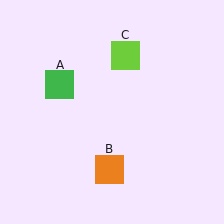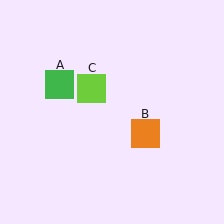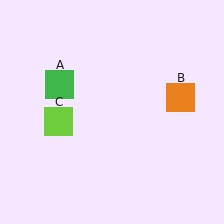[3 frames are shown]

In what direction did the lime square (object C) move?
The lime square (object C) moved down and to the left.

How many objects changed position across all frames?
2 objects changed position: orange square (object B), lime square (object C).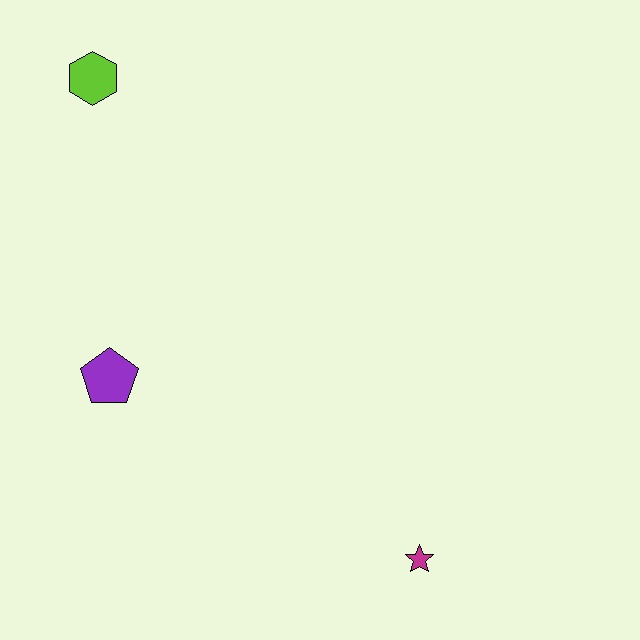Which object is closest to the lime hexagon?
The purple pentagon is closest to the lime hexagon.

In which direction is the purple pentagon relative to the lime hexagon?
The purple pentagon is below the lime hexagon.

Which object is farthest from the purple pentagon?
The magenta star is farthest from the purple pentagon.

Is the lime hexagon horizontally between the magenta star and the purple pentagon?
No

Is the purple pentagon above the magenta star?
Yes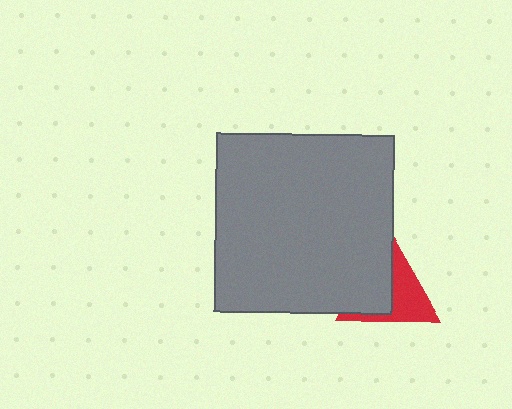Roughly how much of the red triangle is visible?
About half of it is visible (roughly 51%).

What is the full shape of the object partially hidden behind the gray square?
The partially hidden object is a red triangle.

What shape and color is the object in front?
The object in front is a gray square.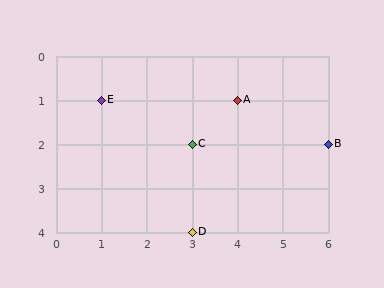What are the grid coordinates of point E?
Point E is at grid coordinates (1, 1).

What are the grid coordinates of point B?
Point B is at grid coordinates (6, 2).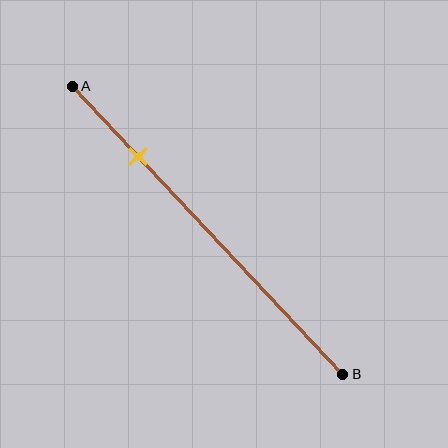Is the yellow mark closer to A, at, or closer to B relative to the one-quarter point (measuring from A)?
The yellow mark is approximately at the one-quarter point of segment AB.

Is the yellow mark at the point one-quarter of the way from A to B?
Yes, the mark is approximately at the one-quarter point.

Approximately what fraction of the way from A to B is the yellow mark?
The yellow mark is approximately 25% of the way from A to B.